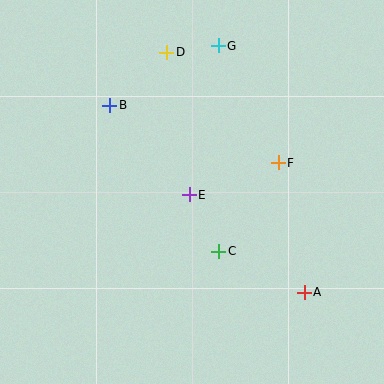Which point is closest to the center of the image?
Point E at (189, 195) is closest to the center.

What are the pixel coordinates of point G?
Point G is at (218, 46).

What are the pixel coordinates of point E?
Point E is at (189, 195).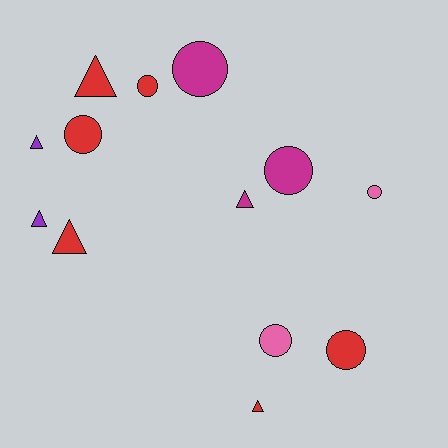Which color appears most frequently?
Red, with 6 objects.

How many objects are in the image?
There are 13 objects.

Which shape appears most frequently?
Circle, with 7 objects.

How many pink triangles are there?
There are no pink triangles.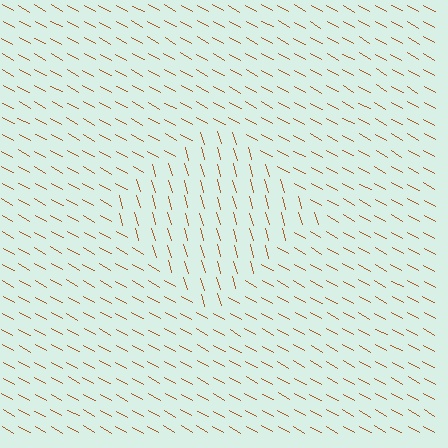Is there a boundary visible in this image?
Yes, there is a texture boundary formed by a change in line orientation.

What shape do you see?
I see a diamond.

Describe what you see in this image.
The image is filled with small brown line segments. A diamond region in the image has lines oriented differently from the surrounding lines, creating a visible texture boundary.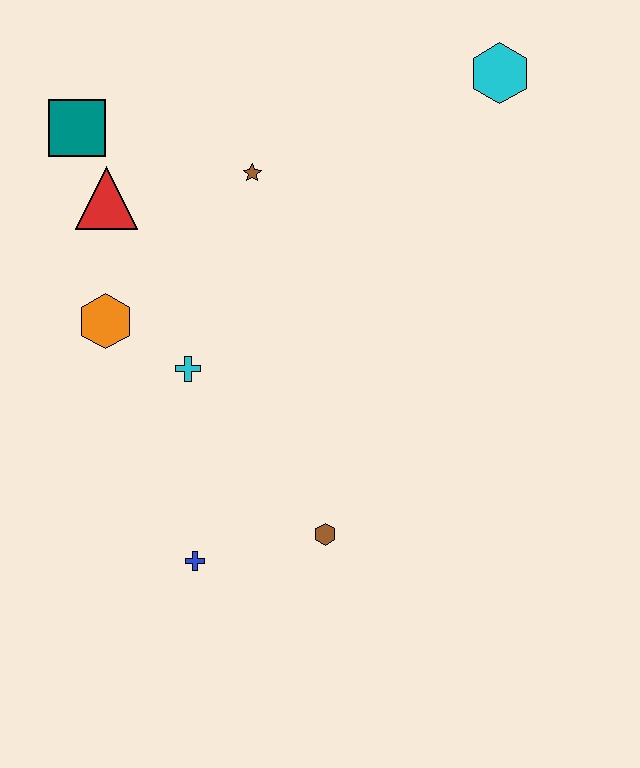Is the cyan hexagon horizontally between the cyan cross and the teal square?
No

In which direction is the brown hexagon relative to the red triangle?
The brown hexagon is below the red triangle.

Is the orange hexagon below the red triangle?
Yes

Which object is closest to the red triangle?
The teal square is closest to the red triangle.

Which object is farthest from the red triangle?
The cyan hexagon is farthest from the red triangle.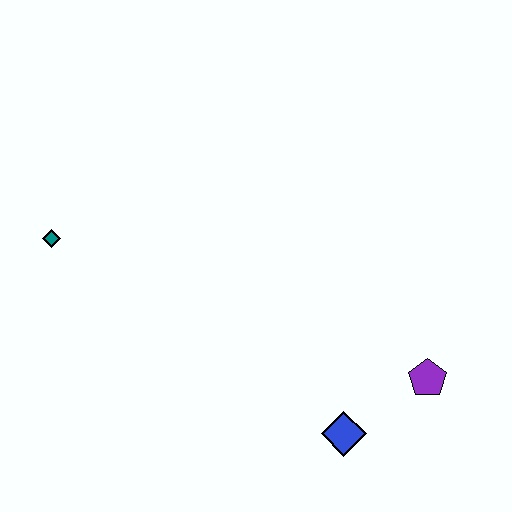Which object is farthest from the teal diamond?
The purple pentagon is farthest from the teal diamond.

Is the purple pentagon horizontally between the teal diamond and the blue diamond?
No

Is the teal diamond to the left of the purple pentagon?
Yes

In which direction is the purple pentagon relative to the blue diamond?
The purple pentagon is to the right of the blue diamond.